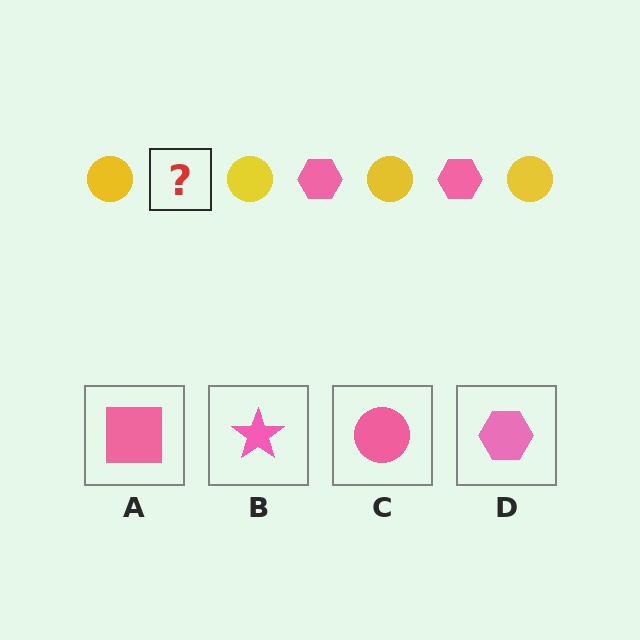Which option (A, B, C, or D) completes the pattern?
D.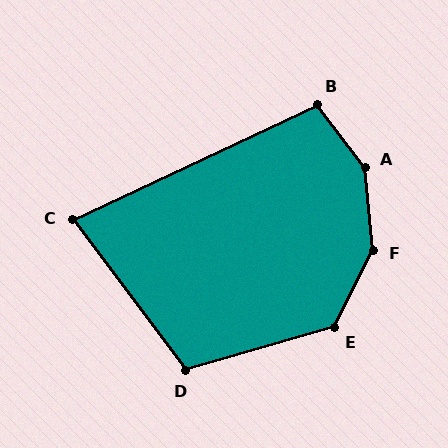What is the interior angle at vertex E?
Approximately 133 degrees (obtuse).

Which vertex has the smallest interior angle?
C, at approximately 78 degrees.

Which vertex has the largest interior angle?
A, at approximately 149 degrees.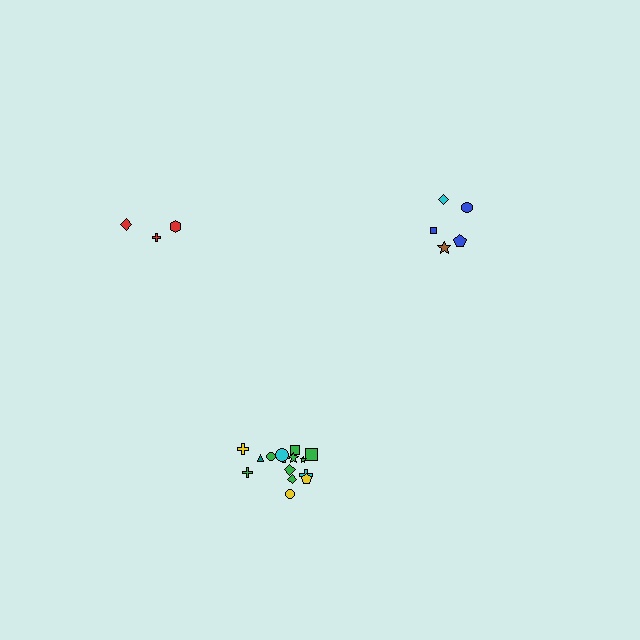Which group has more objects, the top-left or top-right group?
The top-right group.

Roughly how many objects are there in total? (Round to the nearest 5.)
Roughly 25 objects in total.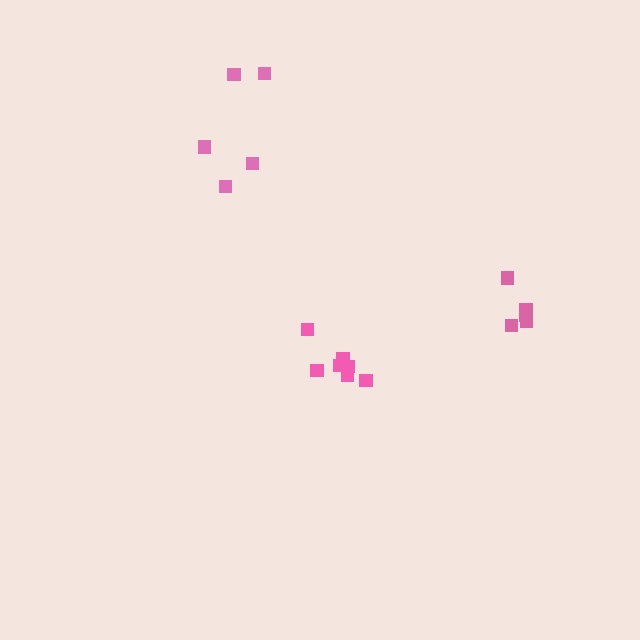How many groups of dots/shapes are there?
There are 3 groups.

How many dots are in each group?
Group 1: 5 dots, Group 2: 7 dots, Group 3: 5 dots (17 total).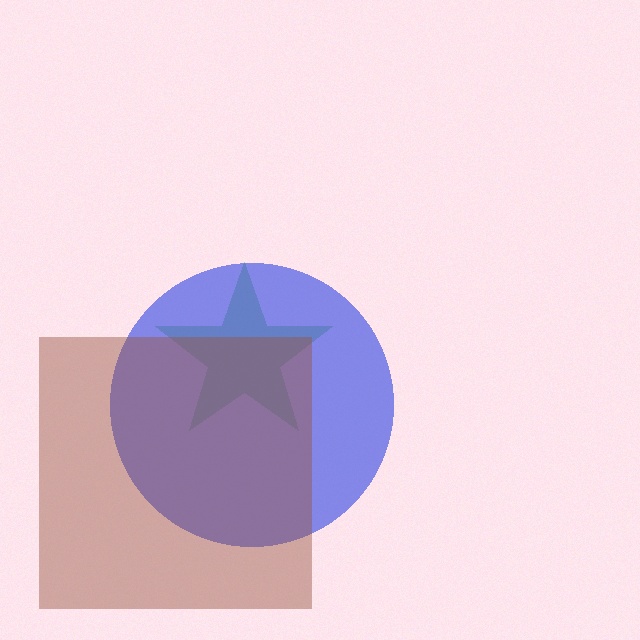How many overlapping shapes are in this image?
There are 3 overlapping shapes in the image.